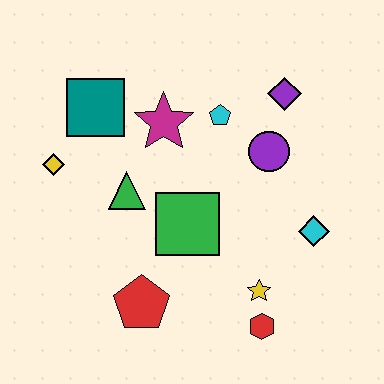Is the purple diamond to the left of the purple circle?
No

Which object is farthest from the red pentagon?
The purple diamond is farthest from the red pentagon.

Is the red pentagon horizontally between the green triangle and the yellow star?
Yes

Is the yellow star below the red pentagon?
No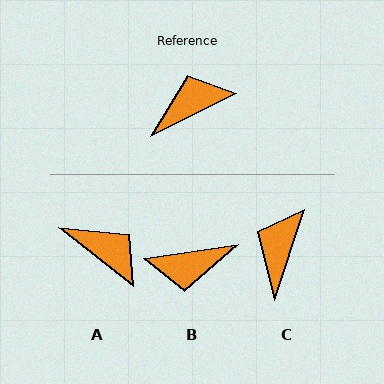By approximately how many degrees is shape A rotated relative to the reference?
Approximately 65 degrees clockwise.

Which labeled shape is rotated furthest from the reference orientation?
B, about 162 degrees away.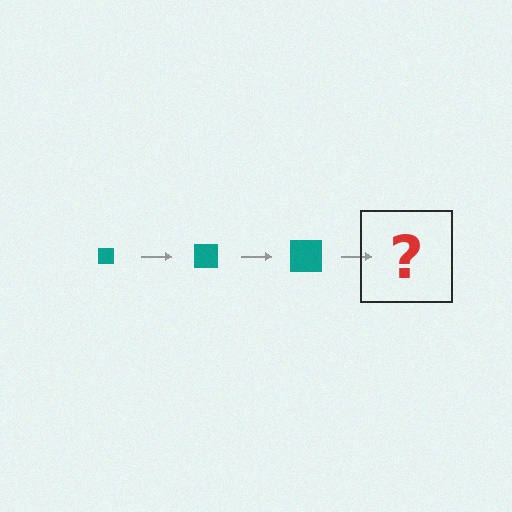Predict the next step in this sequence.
The next step is a teal square, larger than the previous one.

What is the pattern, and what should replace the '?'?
The pattern is that the square gets progressively larger each step. The '?' should be a teal square, larger than the previous one.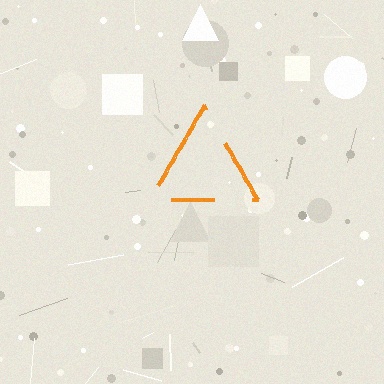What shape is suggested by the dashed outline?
The dashed outline suggests a triangle.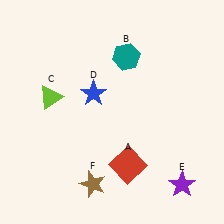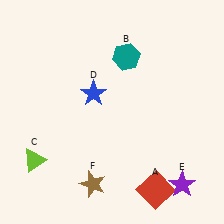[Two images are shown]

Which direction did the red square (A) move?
The red square (A) moved right.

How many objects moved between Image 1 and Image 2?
2 objects moved between the two images.